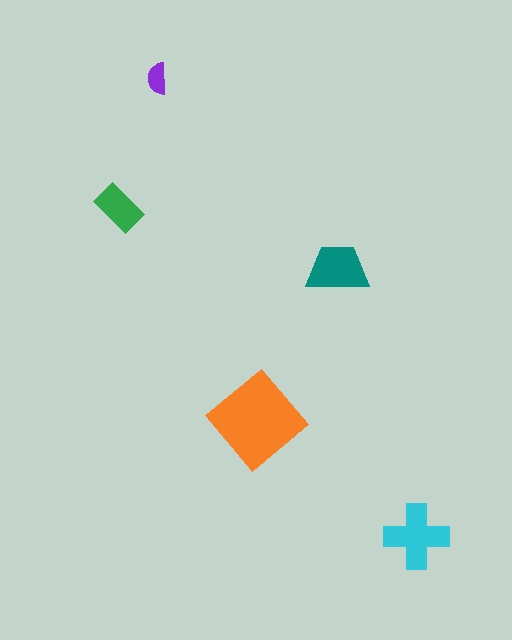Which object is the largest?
The orange diamond.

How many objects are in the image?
There are 5 objects in the image.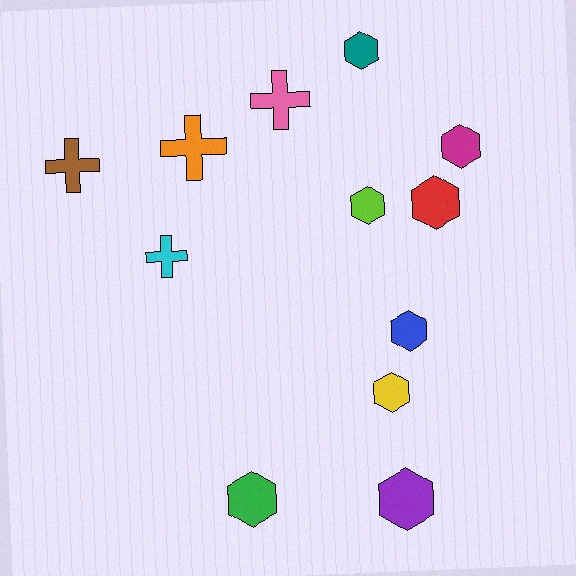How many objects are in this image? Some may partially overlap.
There are 12 objects.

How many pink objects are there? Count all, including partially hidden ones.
There is 1 pink object.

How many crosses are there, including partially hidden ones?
There are 4 crosses.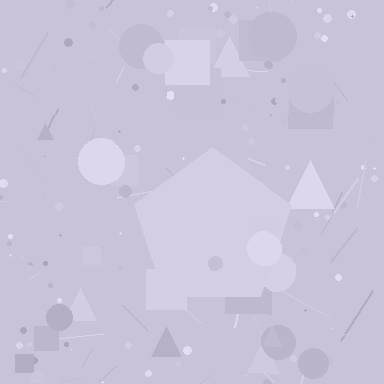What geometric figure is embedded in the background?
A pentagon is embedded in the background.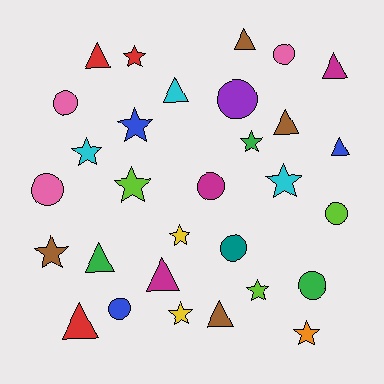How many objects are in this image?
There are 30 objects.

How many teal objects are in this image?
There is 1 teal object.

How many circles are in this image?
There are 9 circles.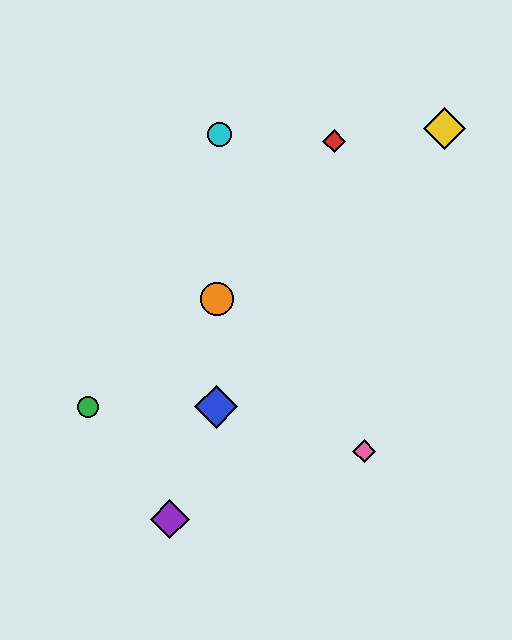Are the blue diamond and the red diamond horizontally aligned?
No, the blue diamond is at y≈407 and the red diamond is at y≈141.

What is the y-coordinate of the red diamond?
The red diamond is at y≈141.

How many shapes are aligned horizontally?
2 shapes (the blue diamond, the green circle) are aligned horizontally.